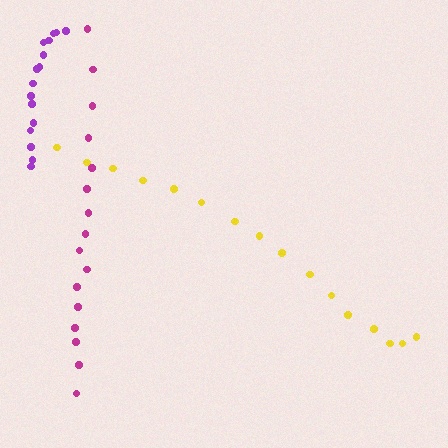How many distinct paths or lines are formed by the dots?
There are 3 distinct paths.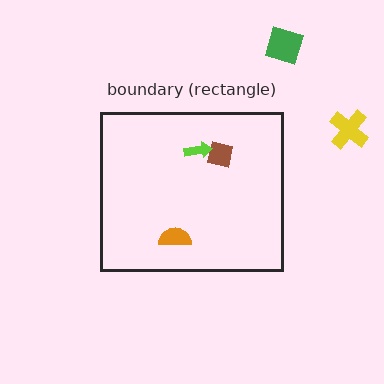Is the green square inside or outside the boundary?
Outside.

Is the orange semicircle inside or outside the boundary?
Inside.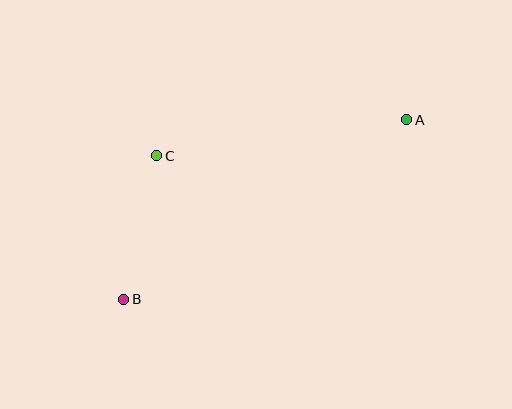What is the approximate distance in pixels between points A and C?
The distance between A and C is approximately 253 pixels.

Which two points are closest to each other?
Points B and C are closest to each other.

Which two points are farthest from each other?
Points A and B are farthest from each other.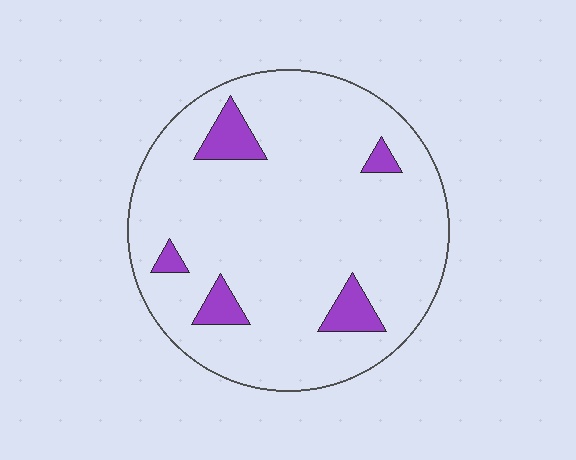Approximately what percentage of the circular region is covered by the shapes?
Approximately 10%.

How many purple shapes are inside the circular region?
5.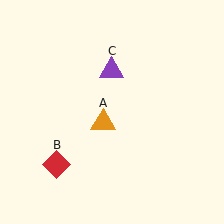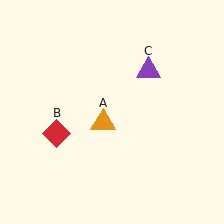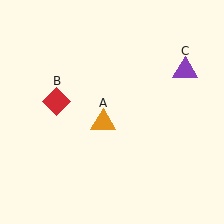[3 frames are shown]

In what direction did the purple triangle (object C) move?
The purple triangle (object C) moved right.